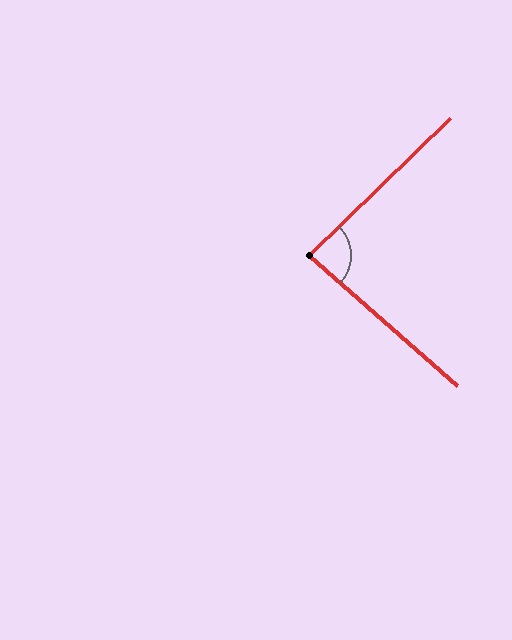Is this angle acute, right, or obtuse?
It is approximately a right angle.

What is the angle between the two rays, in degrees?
Approximately 86 degrees.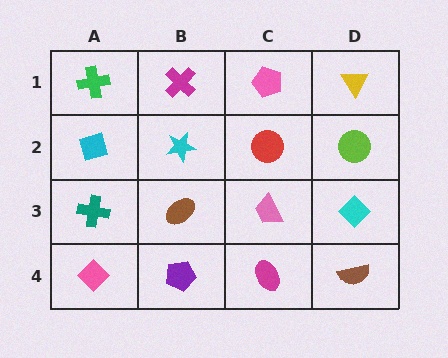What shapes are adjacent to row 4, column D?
A cyan diamond (row 3, column D), a magenta ellipse (row 4, column C).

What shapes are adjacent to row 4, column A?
A teal cross (row 3, column A), a purple pentagon (row 4, column B).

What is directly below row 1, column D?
A lime circle.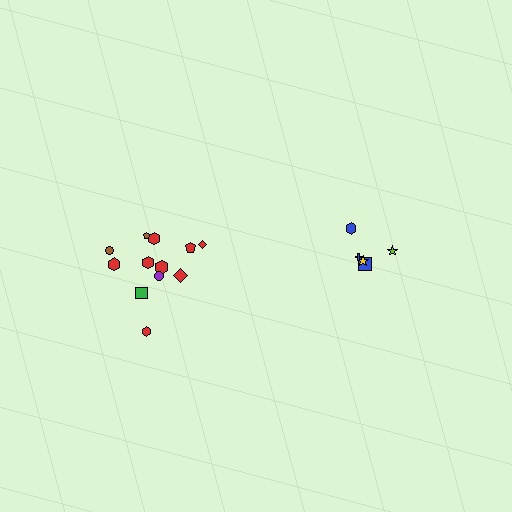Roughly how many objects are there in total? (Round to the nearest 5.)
Roughly 15 objects in total.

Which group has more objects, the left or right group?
The left group.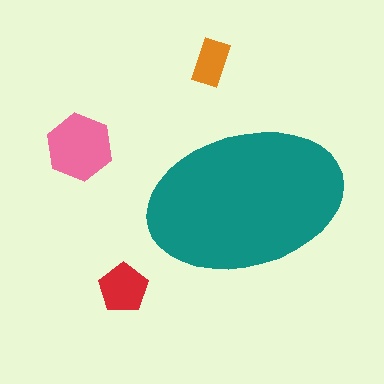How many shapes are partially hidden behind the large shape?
0 shapes are partially hidden.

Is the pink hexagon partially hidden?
No, the pink hexagon is fully visible.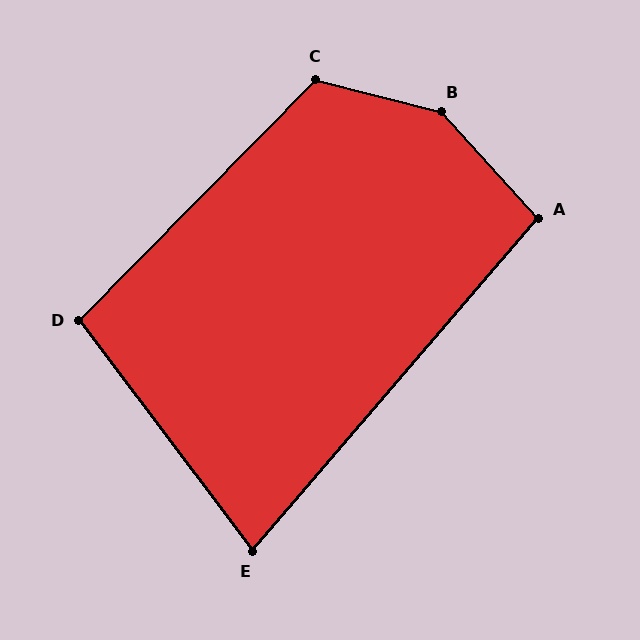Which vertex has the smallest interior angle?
E, at approximately 78 degrees.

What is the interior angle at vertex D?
Approximately 99 degrees (obtuse).